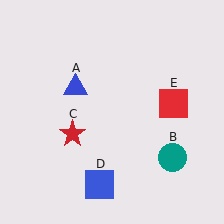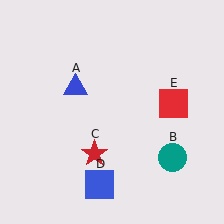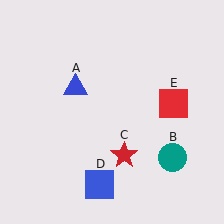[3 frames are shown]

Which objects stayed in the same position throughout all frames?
Blue triangle (object A) and teal circle (object B) and blue square (object D) and red square (object E) remained stationary.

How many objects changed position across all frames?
1 object changed position: red star (object C).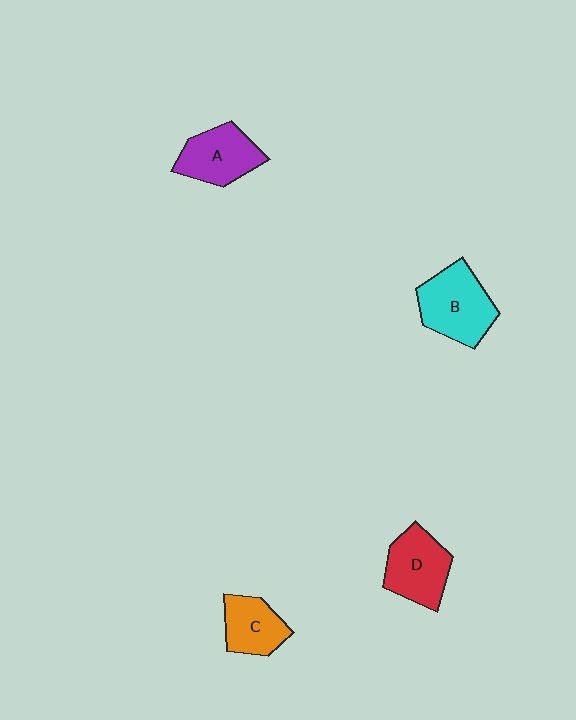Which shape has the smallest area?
Shape C (orange).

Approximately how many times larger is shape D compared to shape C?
Approximately 1.3 times.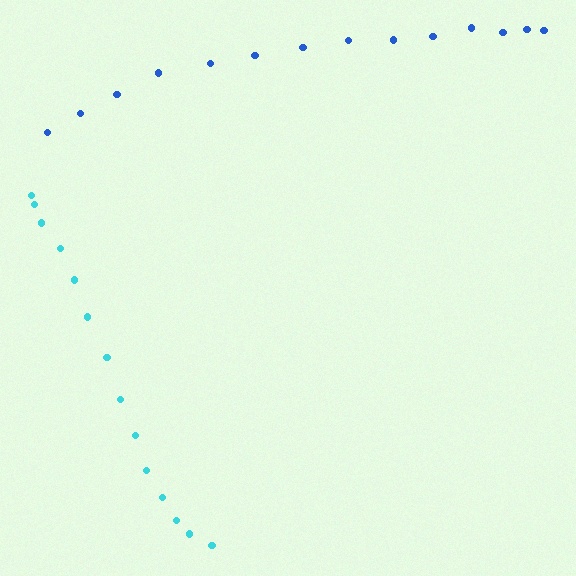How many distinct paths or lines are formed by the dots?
There are 2 distinct paths.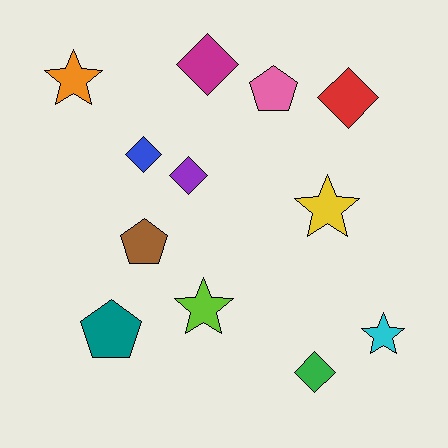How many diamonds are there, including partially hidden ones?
There are 5 diamonds.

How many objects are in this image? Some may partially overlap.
There are 12 objects.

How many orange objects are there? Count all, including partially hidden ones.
There is 1 orange object.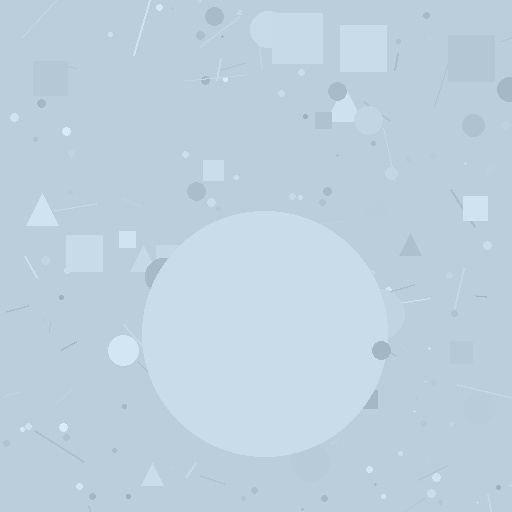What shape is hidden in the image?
A circle is hidden in the image.